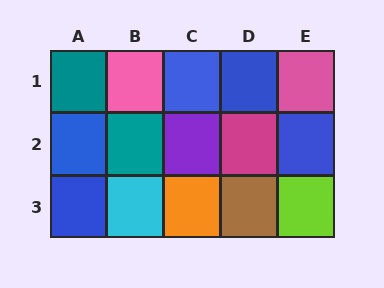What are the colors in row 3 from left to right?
Blue, cyan, orange, brown, lime.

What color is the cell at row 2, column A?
Blue.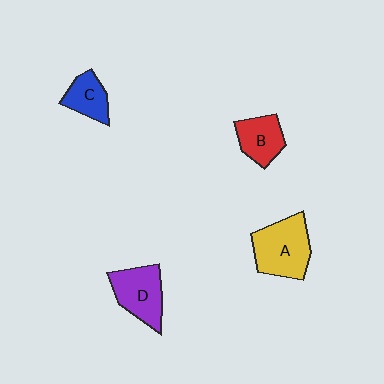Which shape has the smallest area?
Shape C (blue).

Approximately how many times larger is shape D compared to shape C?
Approximately 1.5 times.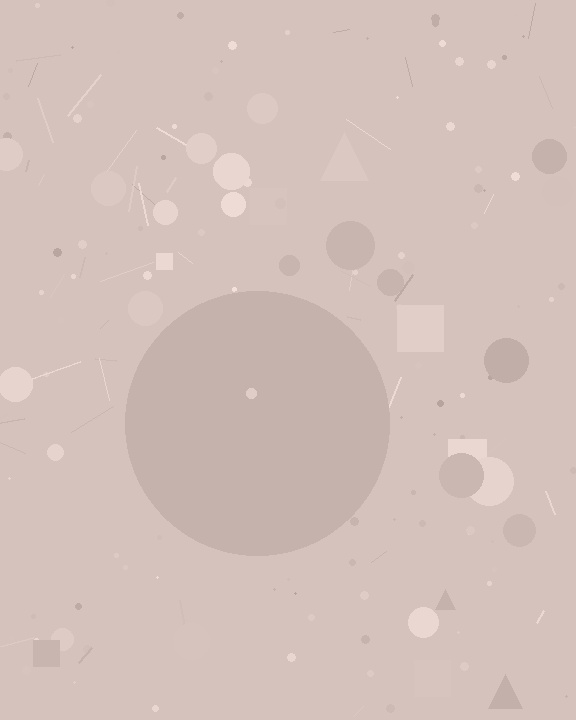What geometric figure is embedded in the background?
A circle is embedded in the background.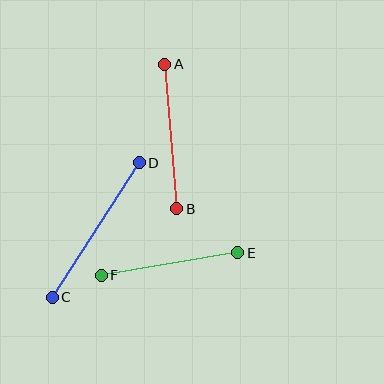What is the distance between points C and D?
The distance is approximately 160 pixels.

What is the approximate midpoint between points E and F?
The midpoint is at approximately (170, 264) pixels.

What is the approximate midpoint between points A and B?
The midpoint is at approximately (171, 137) pixels.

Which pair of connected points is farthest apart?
Points C and D are farthest apart.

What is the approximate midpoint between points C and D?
The midpoint is at approximately (96, 230) pixels.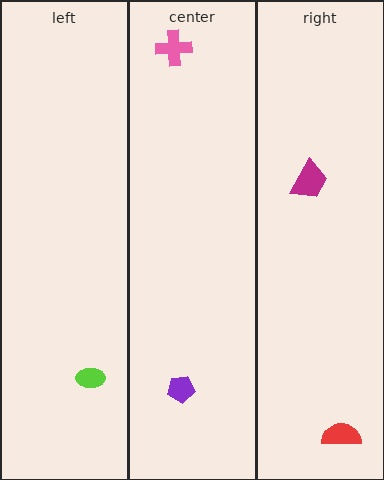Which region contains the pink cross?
The center region.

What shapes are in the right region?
The red semicircle, the magenta trapezoid.